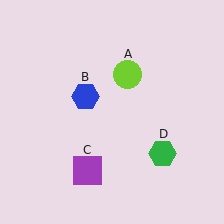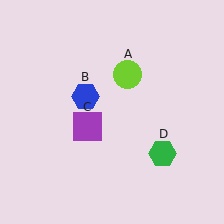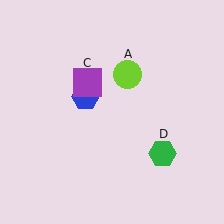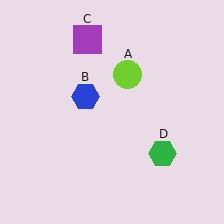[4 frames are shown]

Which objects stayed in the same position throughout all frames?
Lime circle (object A) and blue hexagon (object B) and green hexagon (object D) remained stationary.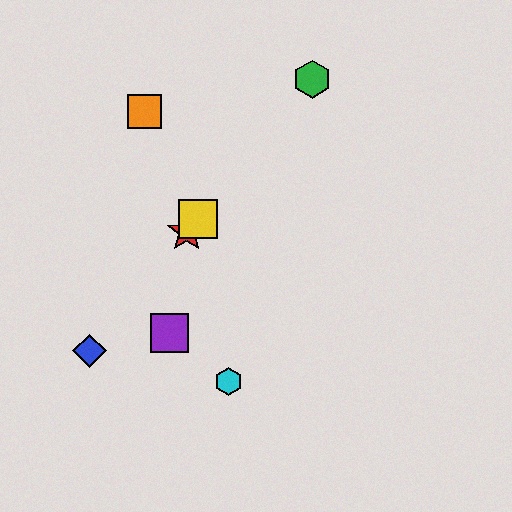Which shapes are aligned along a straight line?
The red star, the blue diamond, the green hexagon, the yellow square are aligned along a straight line.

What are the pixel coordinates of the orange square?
The orange square is at (144, 111).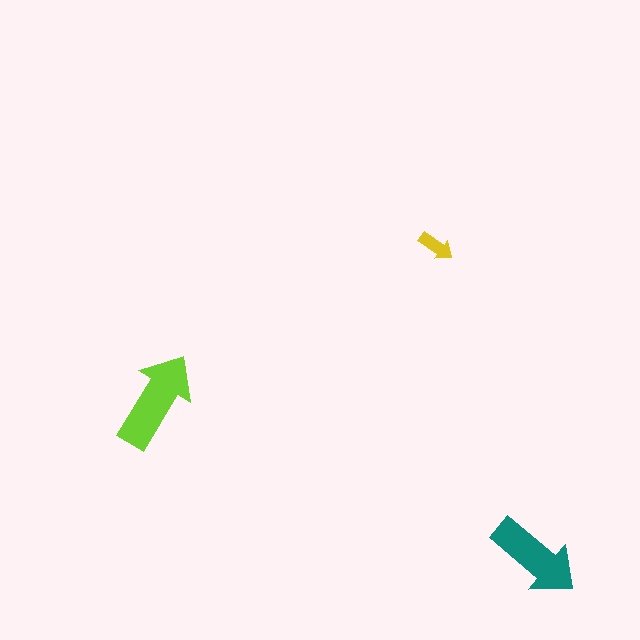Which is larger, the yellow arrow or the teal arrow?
The teal one.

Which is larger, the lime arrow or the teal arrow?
The lime one.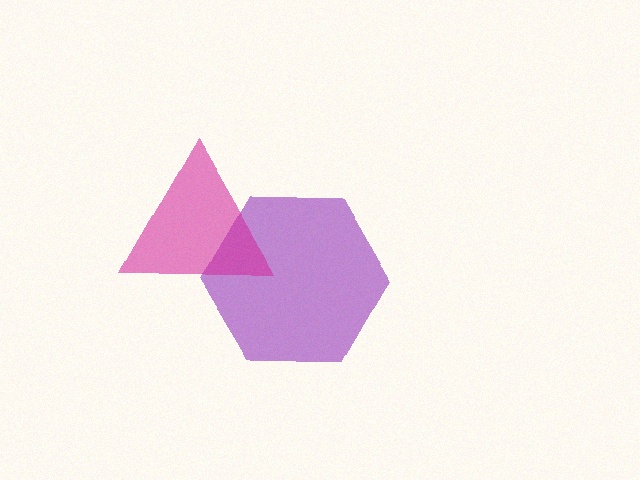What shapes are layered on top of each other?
The layered shapes are: a purple hexagon, a magenta triangle.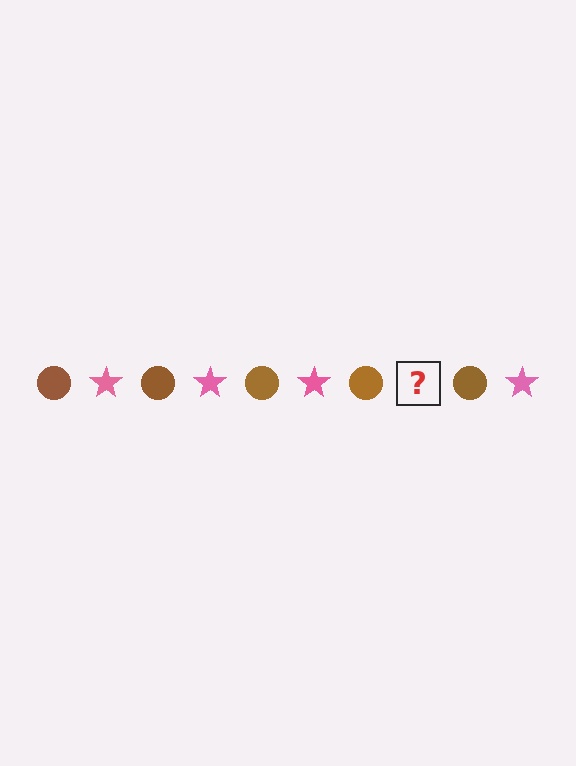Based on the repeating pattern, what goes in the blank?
The blank should be a pink star.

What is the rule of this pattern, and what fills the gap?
The rule is that the pattern alternates between brown circle and pink star. The gap should be filled with a pink star.